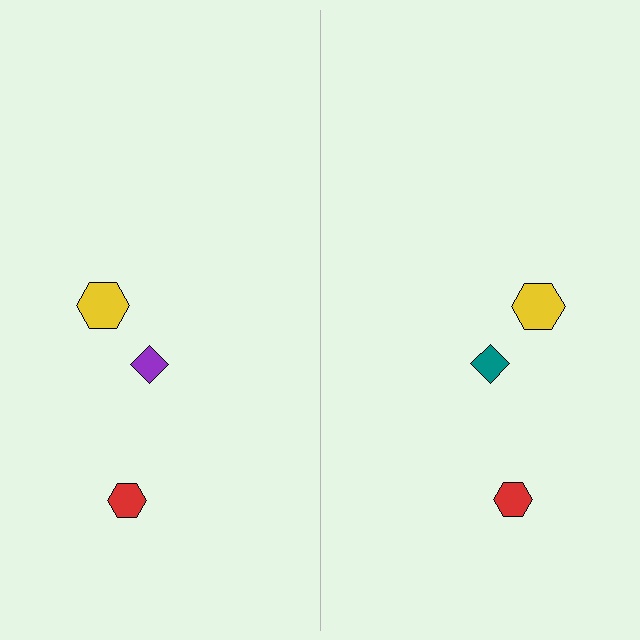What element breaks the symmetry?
The teal diamond on the right side breaks the symmetry — its mirror counterpart is purple.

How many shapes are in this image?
There are 6 shapes in this image.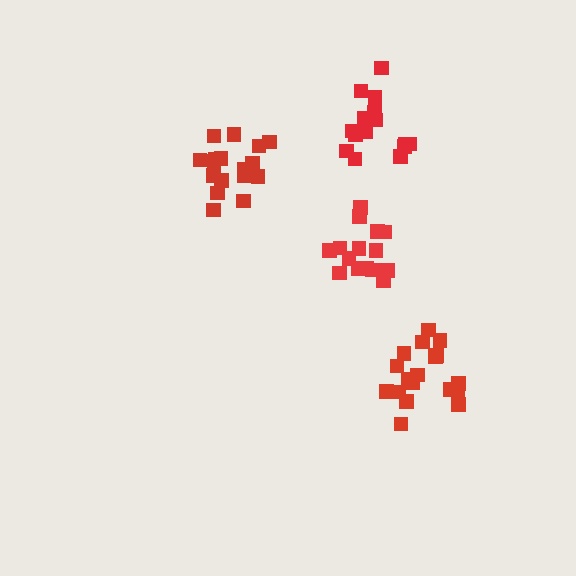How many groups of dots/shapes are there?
There are 4 groups.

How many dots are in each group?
Group 1: 15 dots, Group 2: 15 dots, Group 3: 17 dots, Group 4: 19 dots (66 total).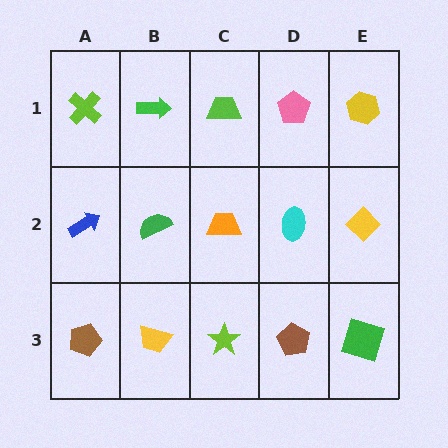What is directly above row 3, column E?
A yellow diamond.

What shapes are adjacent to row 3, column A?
A blue arrow (row 2, column A), a yellow trapezoid (row 3, column B).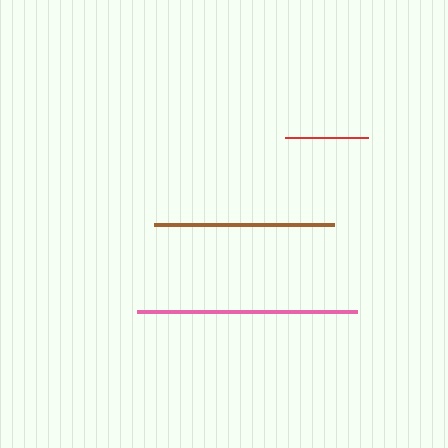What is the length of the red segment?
The red segment is approximately 83 pixels long.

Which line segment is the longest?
The pink line is the longest at approximately 220 pixels.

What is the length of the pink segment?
The pink segment is approximately 220 pixels long.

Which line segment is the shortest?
The red line is the shortest at approximately 83 pixels.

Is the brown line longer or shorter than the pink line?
The pink line is longer than the brown line.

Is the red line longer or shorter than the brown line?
The brown line is longer than the red line.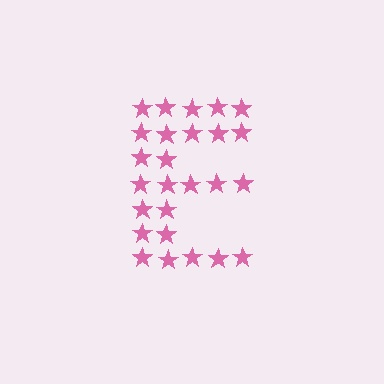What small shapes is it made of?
It is made of small stars.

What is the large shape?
The large shape is the letter E.